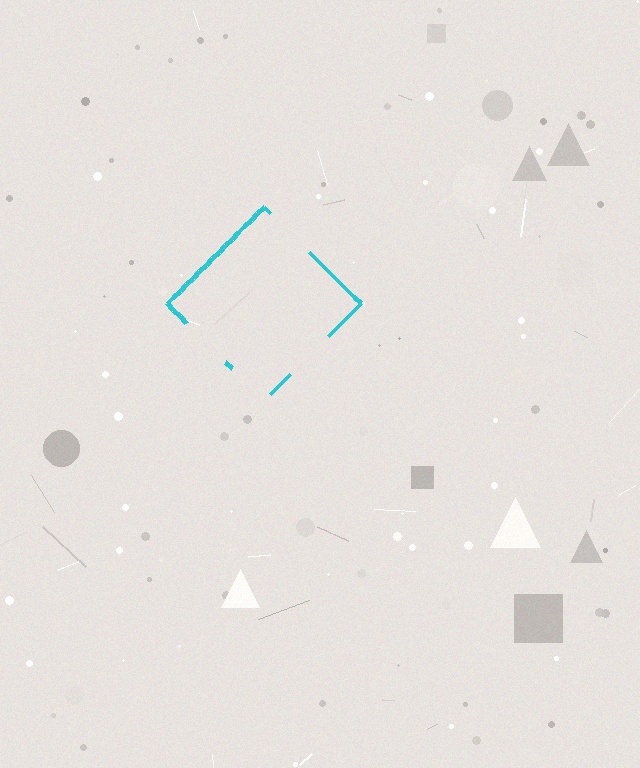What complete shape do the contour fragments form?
The contour fragments form a diamond.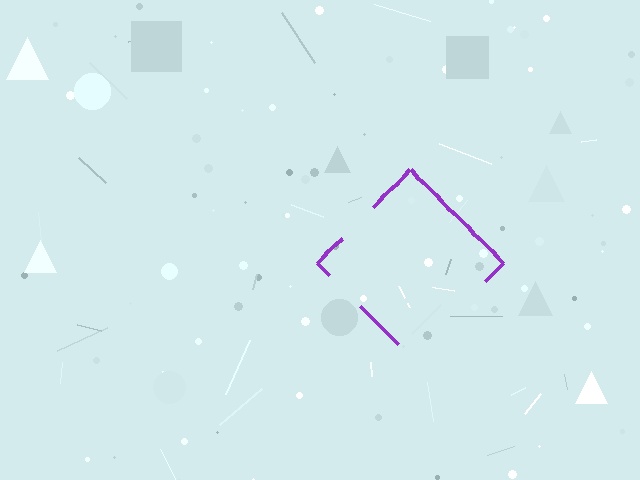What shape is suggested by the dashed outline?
The dashed outline suggests a diamond.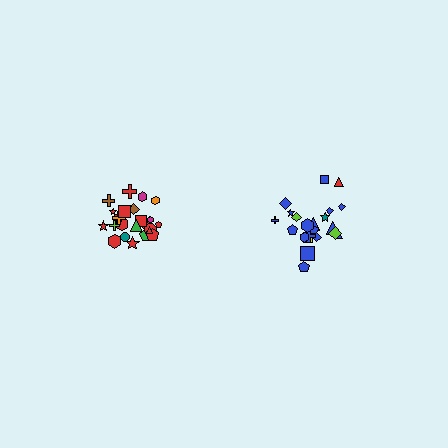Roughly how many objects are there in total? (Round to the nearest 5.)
Roughly 45 objects in total.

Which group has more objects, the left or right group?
The left group.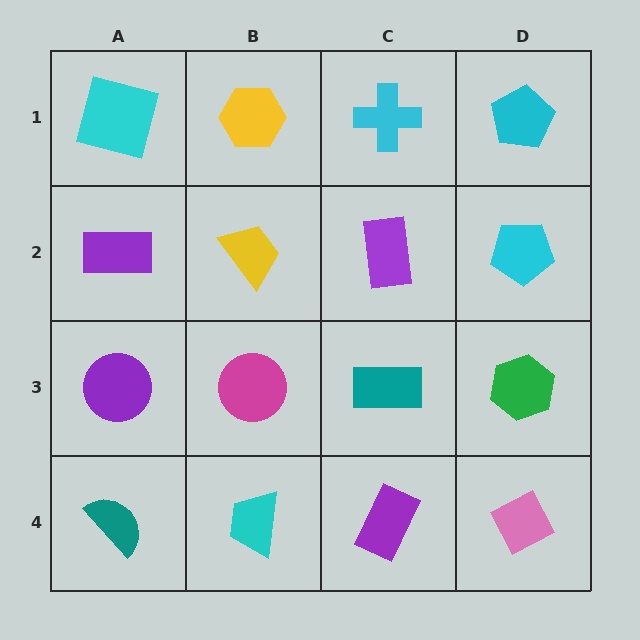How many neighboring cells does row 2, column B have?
4.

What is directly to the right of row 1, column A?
A yellow hexagon.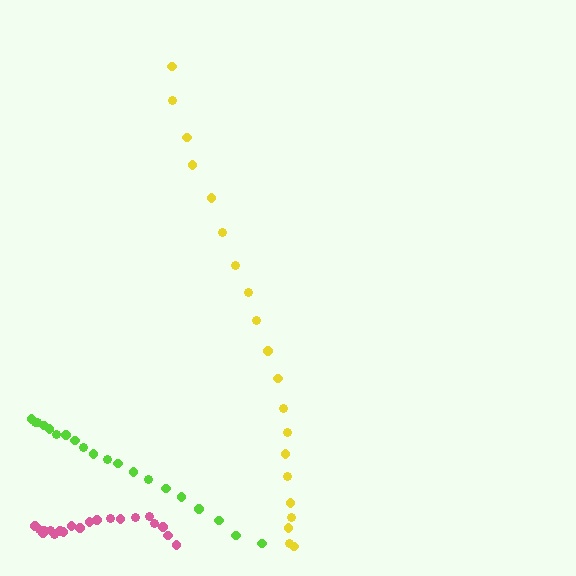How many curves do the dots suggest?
There are 3 distinct paths.